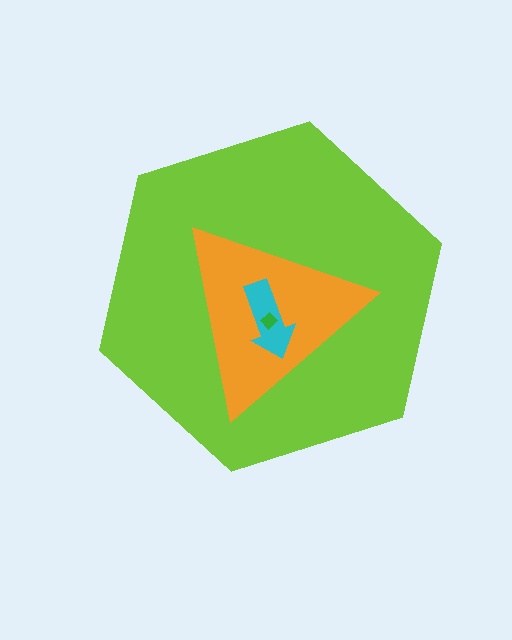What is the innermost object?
The green diamond.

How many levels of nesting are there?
4.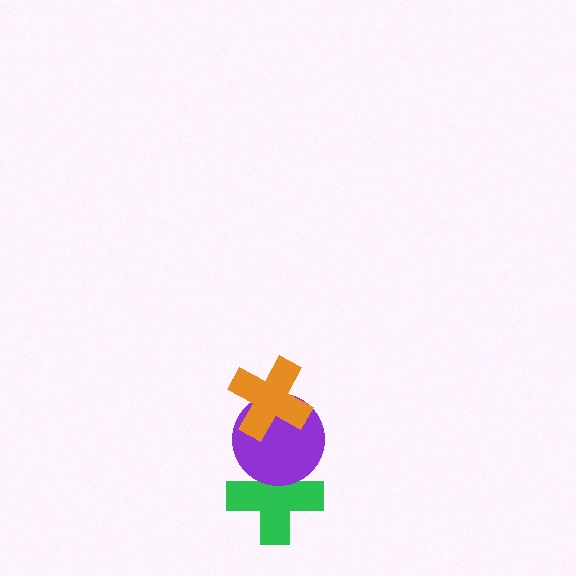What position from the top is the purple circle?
The purple circle is 2nd from the top.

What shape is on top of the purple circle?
The orange cross is on top of the purple circle.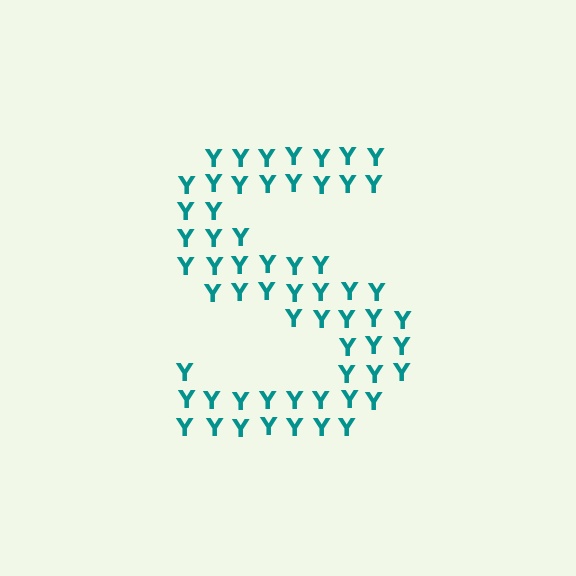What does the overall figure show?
The overall figure shows the letter S.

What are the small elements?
The small elements are letter Y's.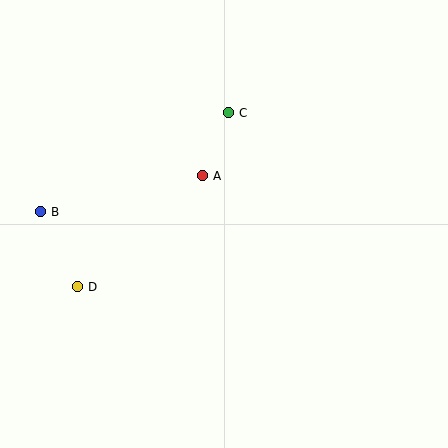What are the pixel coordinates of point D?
Point D is at (77, 287).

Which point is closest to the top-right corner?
Point C is closest to the top-right corner.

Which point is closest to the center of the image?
Point A at (202, 176) is closest to the center.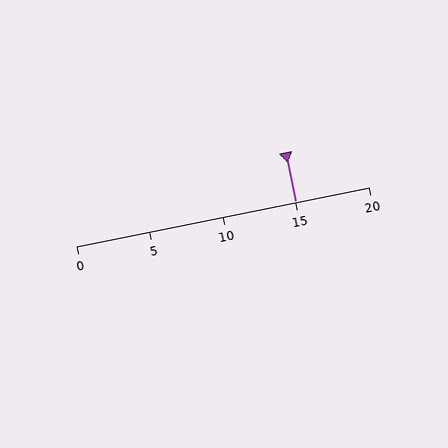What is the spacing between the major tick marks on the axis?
The major ticks are spaced 5 apart.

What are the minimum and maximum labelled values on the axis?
The axis runs from 0 to 20.